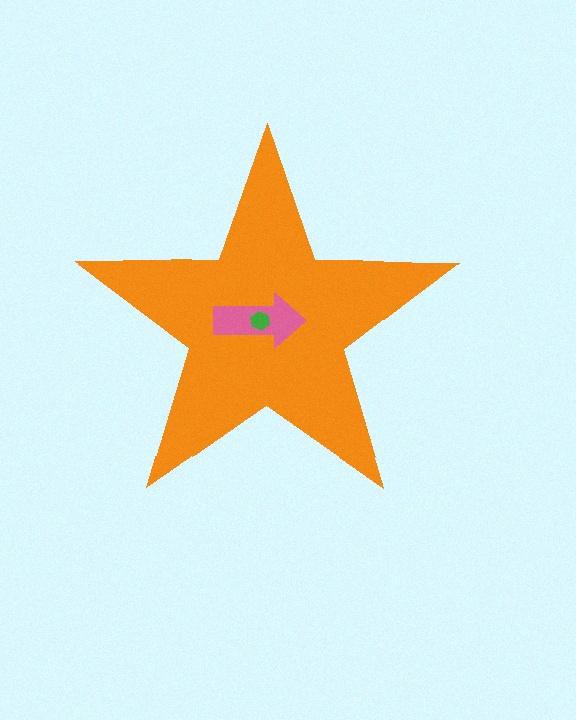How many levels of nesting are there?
3.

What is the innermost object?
The green hexagon.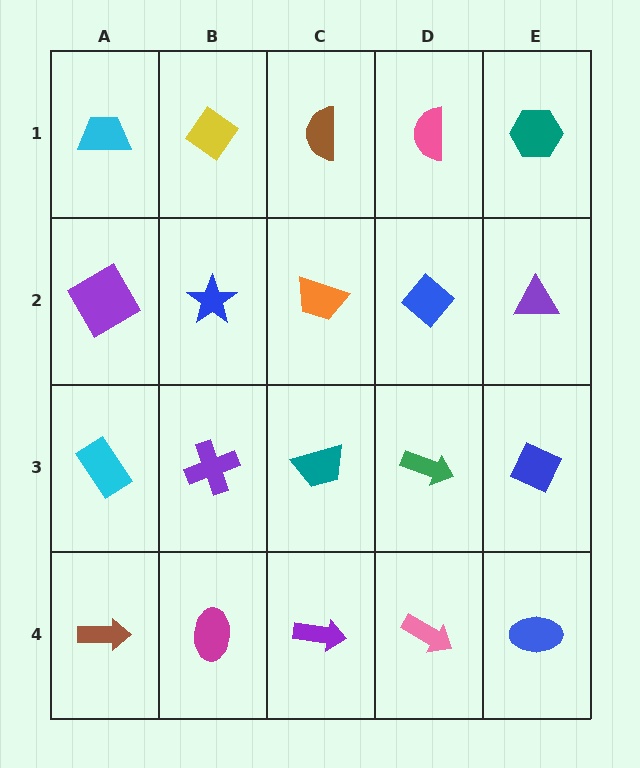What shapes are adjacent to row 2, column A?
A cyan trapezoid (row 1, column A), a cyan rectangle (row 3, column A), a blue star (row 2, column B).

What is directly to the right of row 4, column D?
A blue ellipse.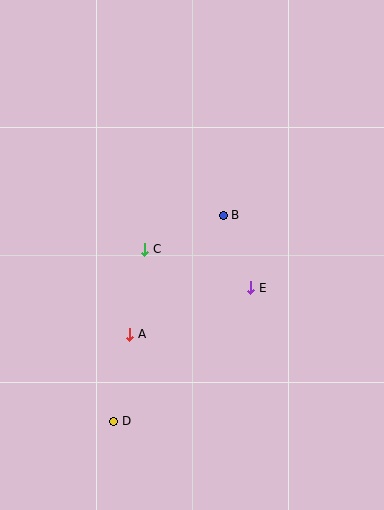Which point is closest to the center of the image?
Point C at (145, 249) is closest to the center.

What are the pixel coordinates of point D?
Point D is at (114, 421).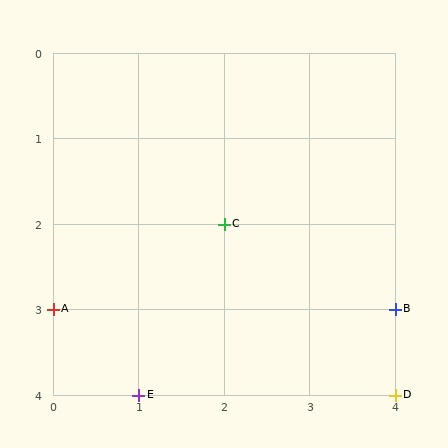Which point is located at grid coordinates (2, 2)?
Point C is at (2, 2).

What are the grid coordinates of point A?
Point A is at grid coordinates (0, 3).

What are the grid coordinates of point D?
Point D is at grid coordinates (4, 4).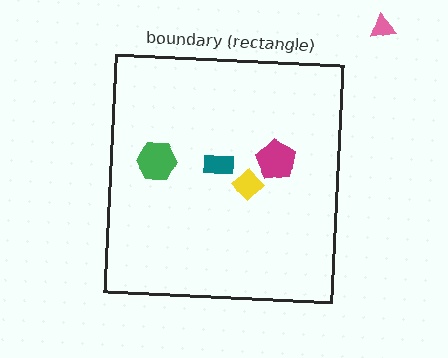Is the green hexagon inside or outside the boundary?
Inside.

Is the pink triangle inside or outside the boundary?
Outside.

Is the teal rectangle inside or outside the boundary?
Inside.